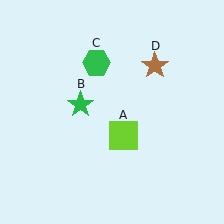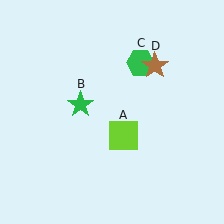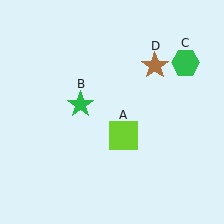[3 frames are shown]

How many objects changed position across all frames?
1 object changed position: green hexagon (object C).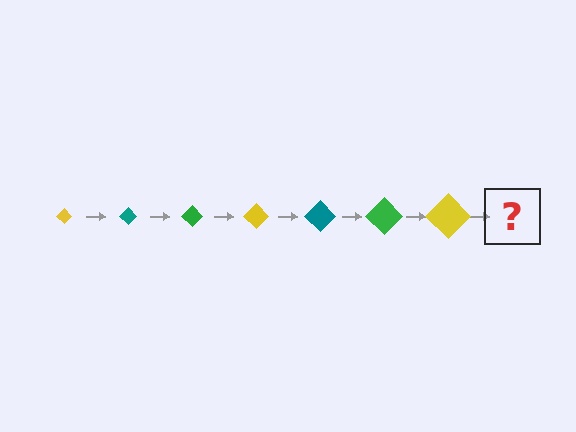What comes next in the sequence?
The next element should be a teal diamond, larger than the previous one.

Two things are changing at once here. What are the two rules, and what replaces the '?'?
The two rules are that the diamond grows larger each step and the color cycles through yellow, teal, and green. The '?' should be a teal diamond, larger than the previous one.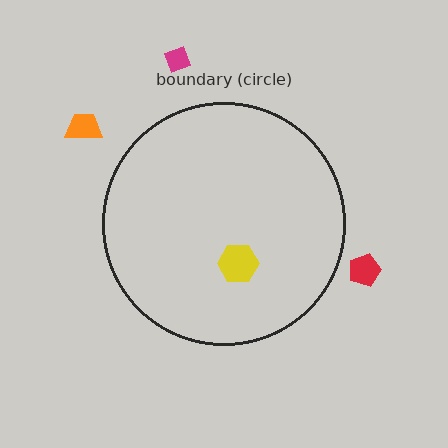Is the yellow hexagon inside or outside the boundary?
Inside.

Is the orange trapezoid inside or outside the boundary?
Outside.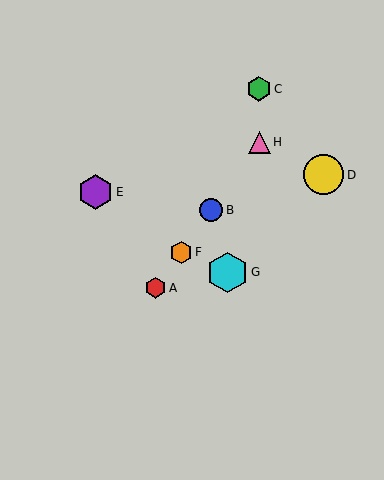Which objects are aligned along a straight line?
Objects A, B, F, H are aligned along a straight line.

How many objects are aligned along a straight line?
4 objects (A, B, F, H) are aligned along a straight line.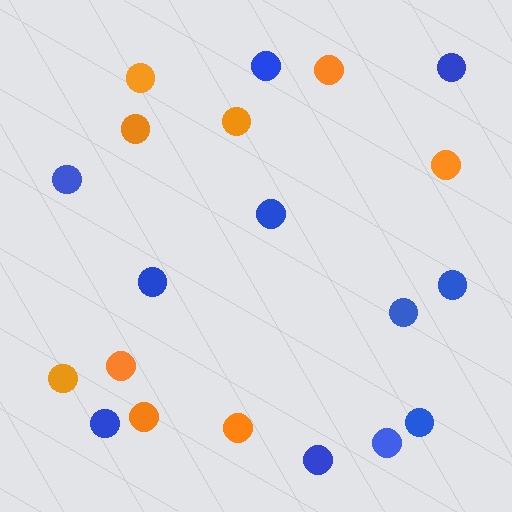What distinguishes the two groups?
There are 2 groups: one group of orange circles (9) and one group of blue circles (11).